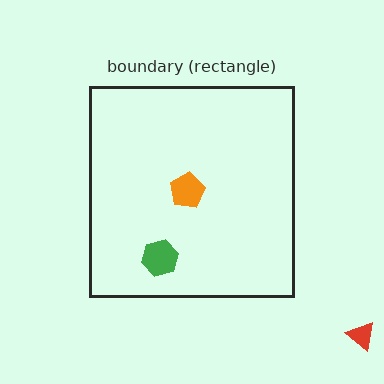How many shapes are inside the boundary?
2 inside, 1 outside.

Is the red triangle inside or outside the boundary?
Outside.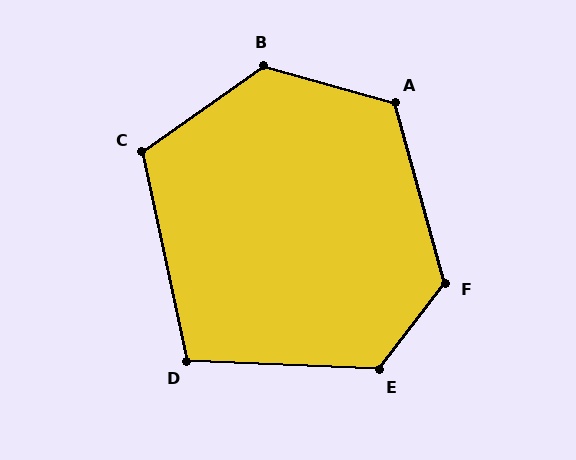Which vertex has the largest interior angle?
B, at approximately 129 degrees.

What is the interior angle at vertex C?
Approximately 113 degrees (obtuse).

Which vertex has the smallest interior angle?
D, at approximately 104 degrees.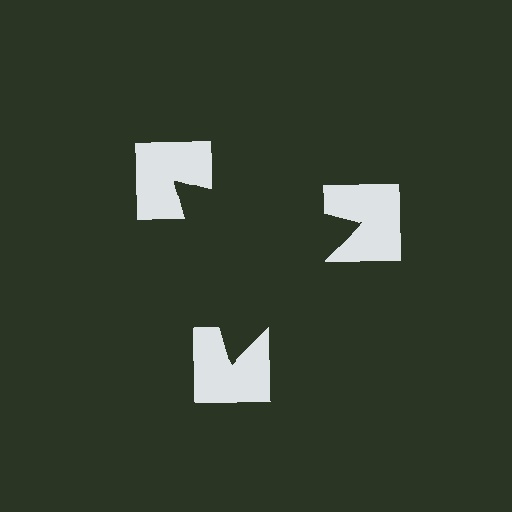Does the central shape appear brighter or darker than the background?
It typically appears slightly darker than the background, even though no actual brightness change is drawn.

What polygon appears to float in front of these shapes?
An illusory triangle — its edges are inferred from the aligned wedge cuts in the notched squares, not physically drawn.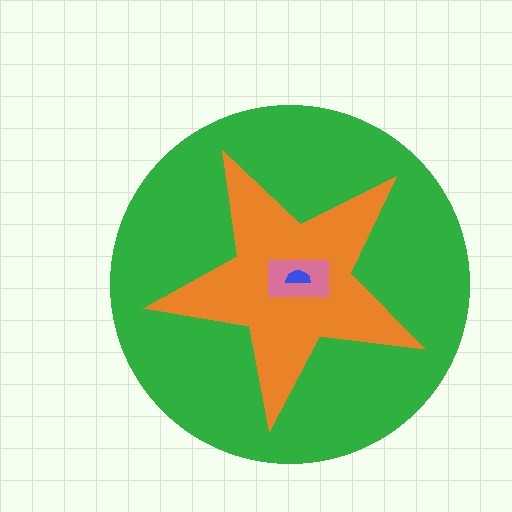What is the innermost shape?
The blue semicircle.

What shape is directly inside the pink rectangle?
The blue semicircle.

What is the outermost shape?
The green circle.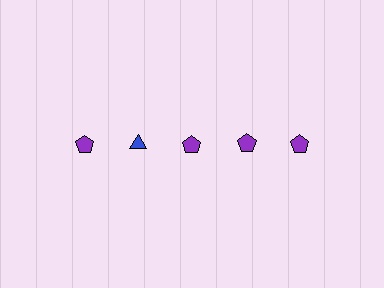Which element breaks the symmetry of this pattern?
The blue triangle in the top row, second from left column breaks the symmetry. All other shapes are purple pentagons.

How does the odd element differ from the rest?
It differs in both color (blue instead of purple) and shape (triangle instead of pentagon).